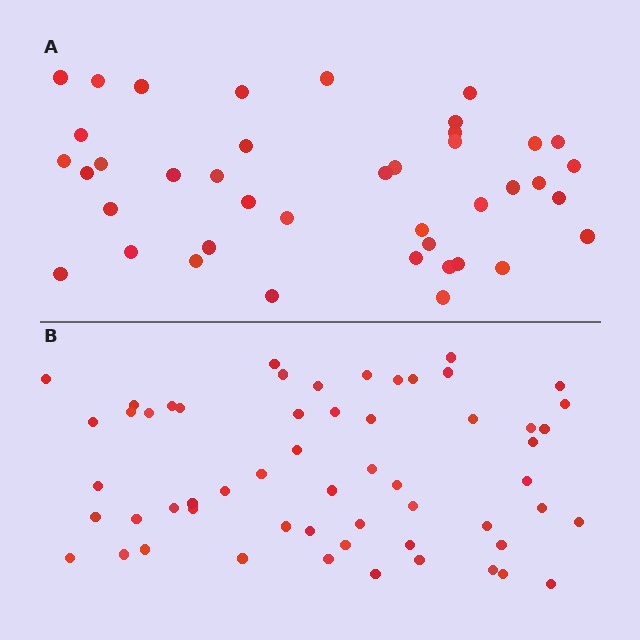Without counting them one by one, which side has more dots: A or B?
Region B (the bottom region) has more dots.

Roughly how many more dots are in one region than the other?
Region B has approximately 15 more dots than region A.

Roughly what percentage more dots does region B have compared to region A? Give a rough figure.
About 40% more.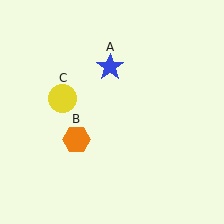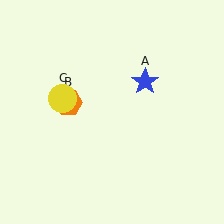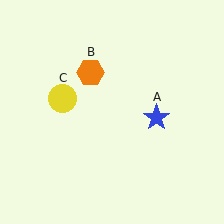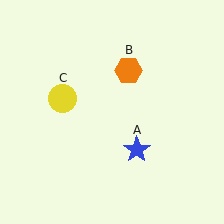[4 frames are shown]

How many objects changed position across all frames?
2 objects changed position: blue star (object A), orange hexagon (object B).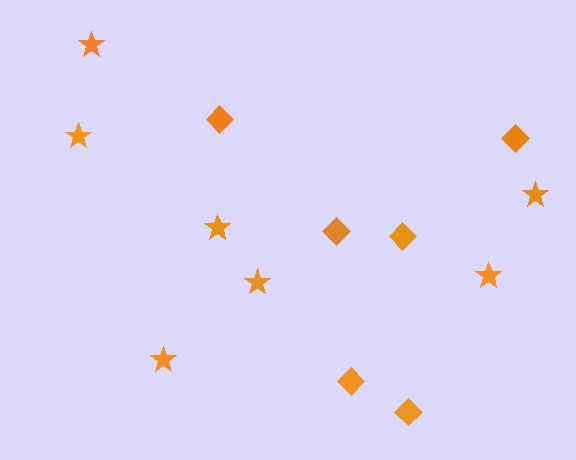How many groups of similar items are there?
There are 2 groups: one group of stars (7) and one group of diamonds (6).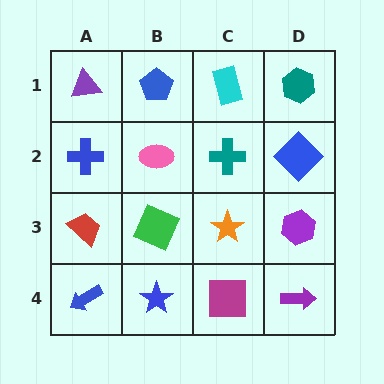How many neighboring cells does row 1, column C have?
3.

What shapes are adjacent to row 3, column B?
A pink ellipse (row 2, column B), a blue star (row 4, column B), a red trapezoid (row 3, column A), an orange star (row 3, column C).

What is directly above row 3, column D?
A blue diamond.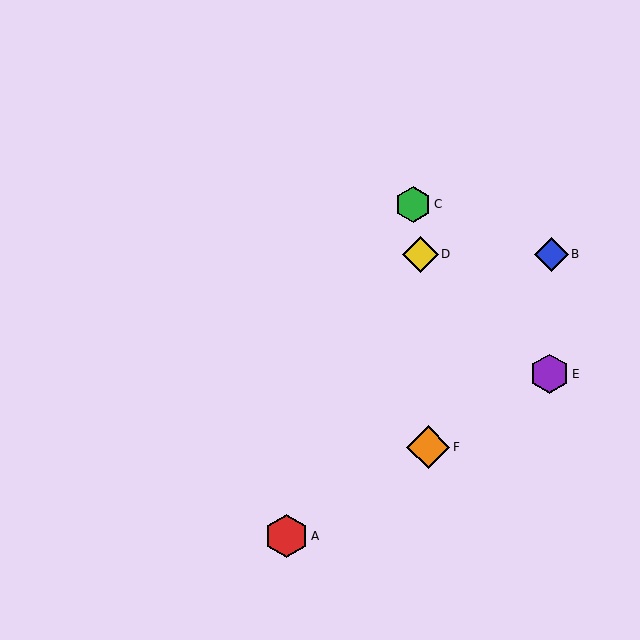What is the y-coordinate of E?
Object E is at y≈374.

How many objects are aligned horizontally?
2 objects (B, D) are aligned horizontally.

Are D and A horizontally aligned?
No, D is at y≈254 and A is at y≈536.